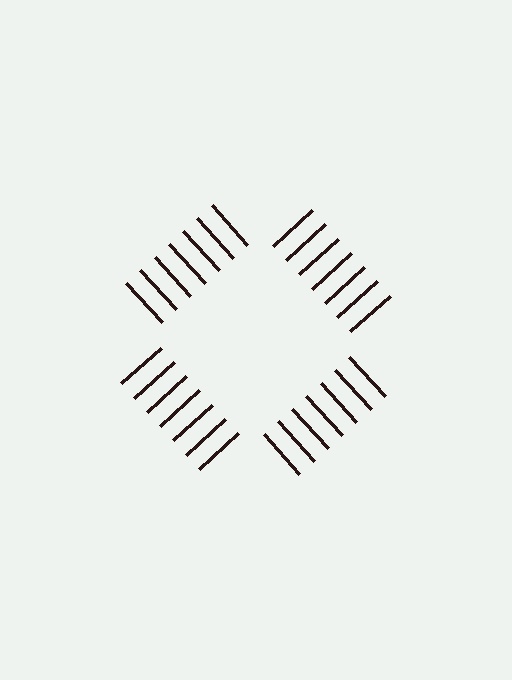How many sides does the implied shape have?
4 sides — the line-ends trace a square.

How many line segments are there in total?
28 — 7 along each of the 4 edges.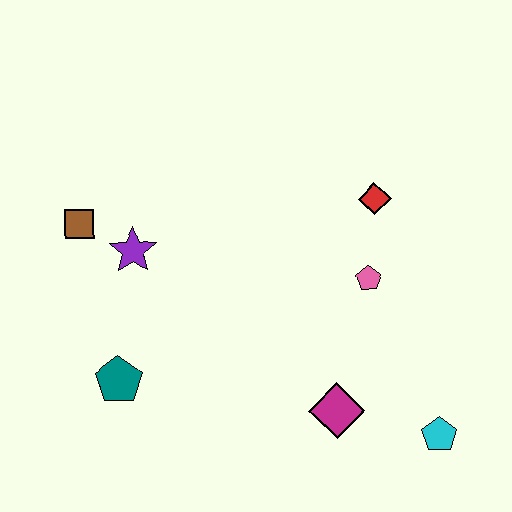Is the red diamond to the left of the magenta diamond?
No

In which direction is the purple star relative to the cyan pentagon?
The purple star is to the left of the cyan pentagon.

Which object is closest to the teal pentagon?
The purple star is closest to the teal pentagon.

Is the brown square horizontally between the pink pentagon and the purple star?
No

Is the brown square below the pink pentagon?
No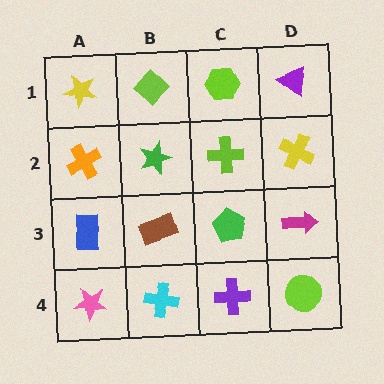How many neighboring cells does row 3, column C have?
4.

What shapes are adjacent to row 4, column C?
A green pentagon (row 3, column C), a cyan cross (row 4, column B), a lime circle (row 4, column D).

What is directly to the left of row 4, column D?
A purple cross.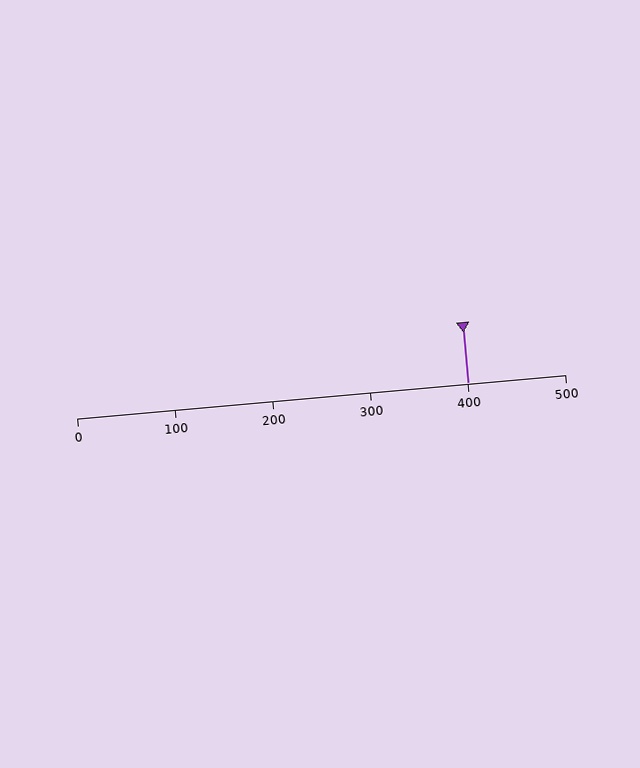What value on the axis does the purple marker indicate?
The marker indicates approximately 400.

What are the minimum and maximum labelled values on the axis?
The axis runs from 0 to 500.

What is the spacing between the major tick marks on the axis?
The major ticks are spaced 100 apart.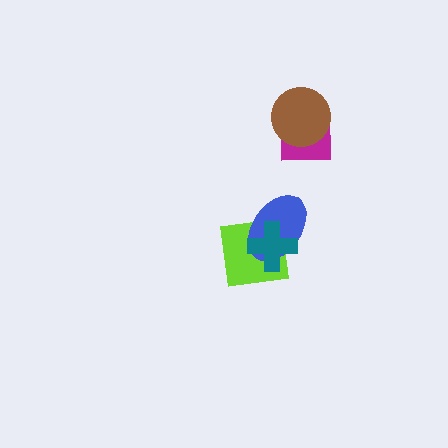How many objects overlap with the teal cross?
2 objects overlap with the teal cross.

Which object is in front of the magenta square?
The brown circle is in front of the magenta square.